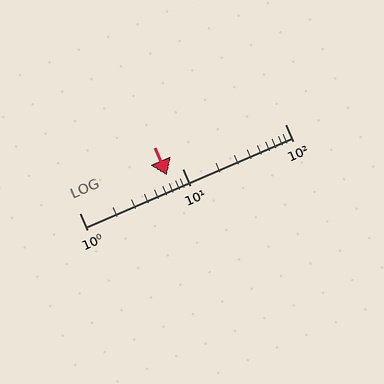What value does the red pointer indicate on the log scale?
The pointer indicates approximately 7.1.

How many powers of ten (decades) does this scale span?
The scale spans 2 decades, from 1 to 100.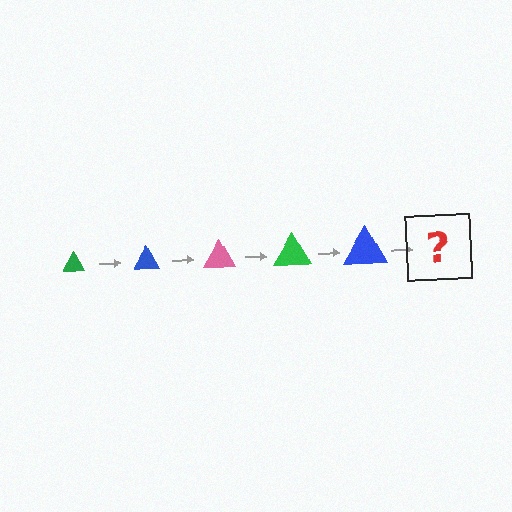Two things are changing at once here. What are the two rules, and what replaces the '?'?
The two rules are that the triangle grows larger each step and the color cycles through green, blue, and pink. The '?' should be a pink triangle, larger than the previous one.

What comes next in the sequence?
The next element should be a pink triangle, larger than the previous one.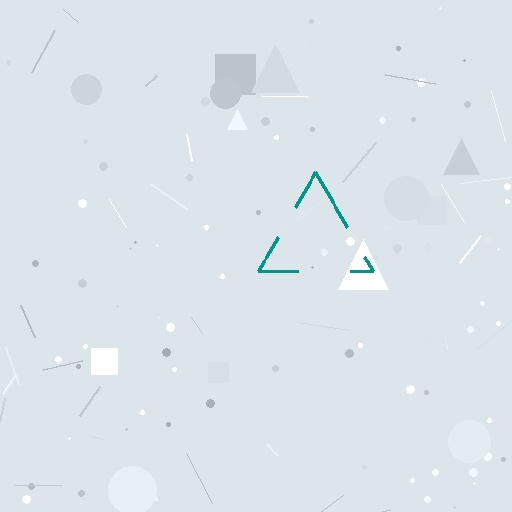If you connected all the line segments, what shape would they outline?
They would outline a triangle.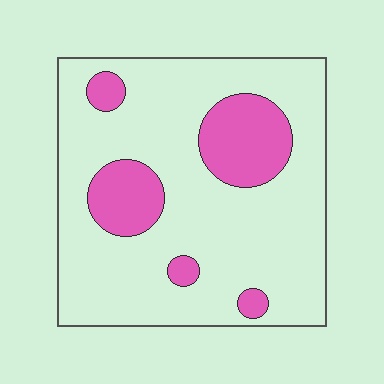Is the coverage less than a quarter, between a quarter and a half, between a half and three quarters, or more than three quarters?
Less than a quarter.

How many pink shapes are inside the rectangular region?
5.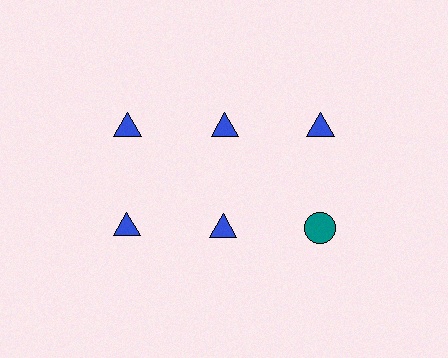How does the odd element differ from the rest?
It differs in both color (teal instead of blue) and shape (circle instead of triangle).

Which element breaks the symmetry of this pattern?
The teal circle in the second row, center column breaks the symmetry. All other shapes are blue triangles.